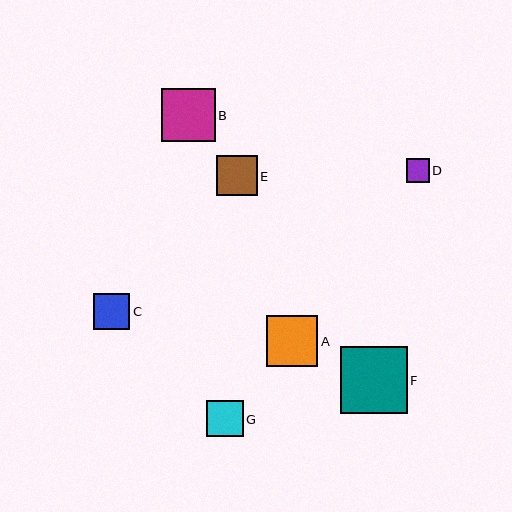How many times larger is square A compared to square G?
Square A is approximately 1.4 times the size of square G.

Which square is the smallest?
Square D is the smallest with a size of approximately 23 pixels.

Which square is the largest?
Square F is the largest with a size of approximately 66 pixels.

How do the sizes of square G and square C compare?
Square G and square C are approximately the same size.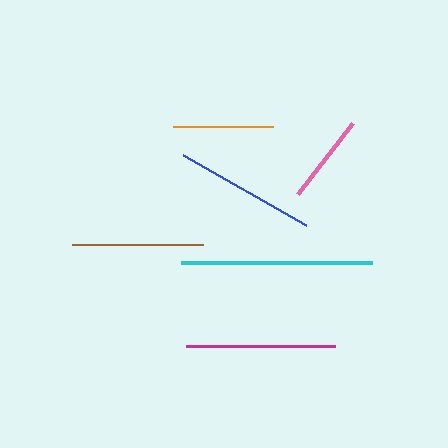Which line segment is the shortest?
The pink line is the shortest at approximately 90 pixels.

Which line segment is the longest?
The cyan line is the longest at approximately 191 pixels.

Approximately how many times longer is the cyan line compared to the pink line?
The cyan line is approximately 2.1 times the length of the pink line.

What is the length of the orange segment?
The orange segment is approximately 101 pixels long.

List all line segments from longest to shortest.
From longest to shortest: cyan, magenta, blue, brown, orange, pink.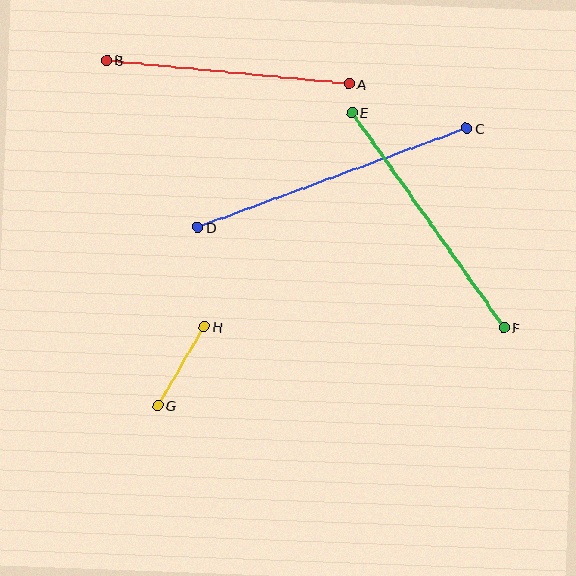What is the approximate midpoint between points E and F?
The midpoint is at approximately (428, 220) pixels.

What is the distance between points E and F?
The distance is approximately 264 pixels.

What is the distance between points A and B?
The distance is approximately 244 pixels.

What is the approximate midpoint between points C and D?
The midpoint is at approximately (332, 178) pixels.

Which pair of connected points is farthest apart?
Points C and D are farthest apart.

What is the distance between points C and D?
The distance is approximately 286 pixels.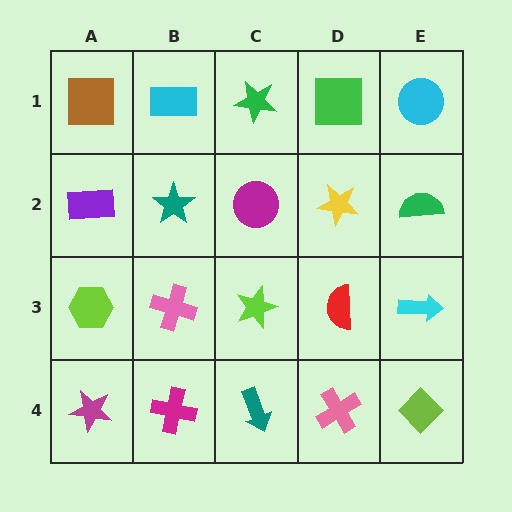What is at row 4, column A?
A magenta star.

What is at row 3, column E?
A cyan arrow.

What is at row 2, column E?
A green semicircle.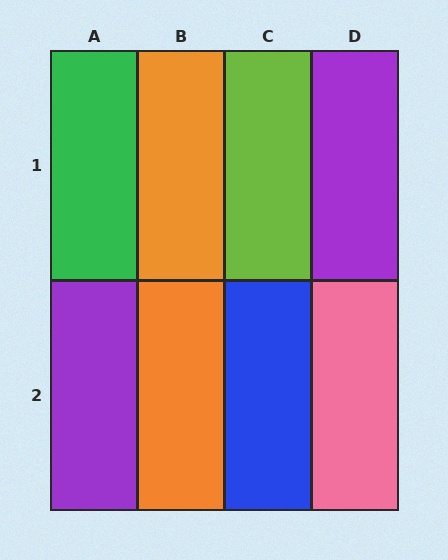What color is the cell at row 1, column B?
Orange.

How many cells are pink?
1 cell is pink.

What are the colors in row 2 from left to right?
Purple, orange, blue, pink.